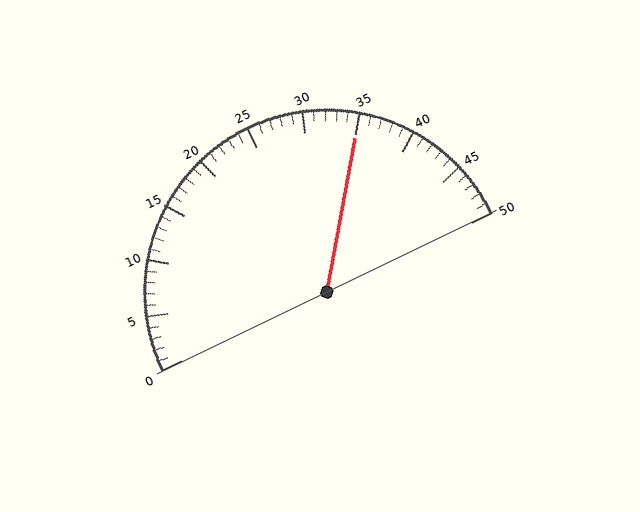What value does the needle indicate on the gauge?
The needle indicates approximately 35.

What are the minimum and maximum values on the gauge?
The gauge ranges from 0 to 50.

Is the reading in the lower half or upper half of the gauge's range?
The reading is in the upper half of the range (0 to 50).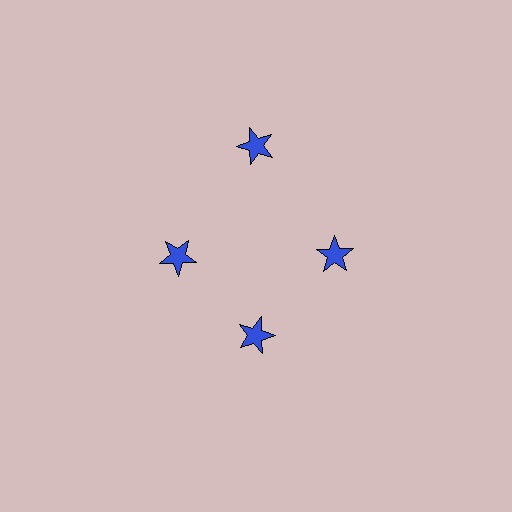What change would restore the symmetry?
The symmetry would be restored by moving it inward, back onto the ring so that all 4 stars sit at equal angles and equal distance from the center.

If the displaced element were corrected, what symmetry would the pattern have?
It would have 4-fold rotational symmetry — the pattern would map onto itself every 90 degrees.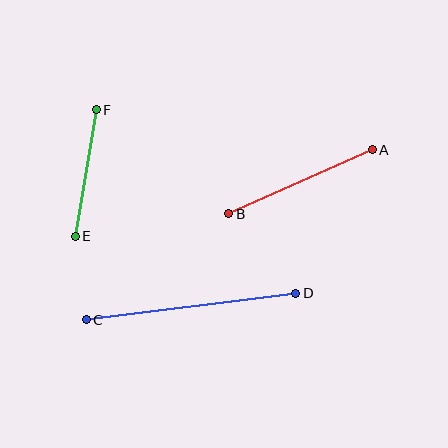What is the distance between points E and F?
The distance is approximately 128 pixels.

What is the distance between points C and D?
The distance is approximately 211 pixels.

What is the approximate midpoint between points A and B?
The midpoint is at approximately (301, 182) pixels.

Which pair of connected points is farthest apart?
Points C and D are farthest apart.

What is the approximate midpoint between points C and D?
The midpoint is at approximately (191, 306) pixels.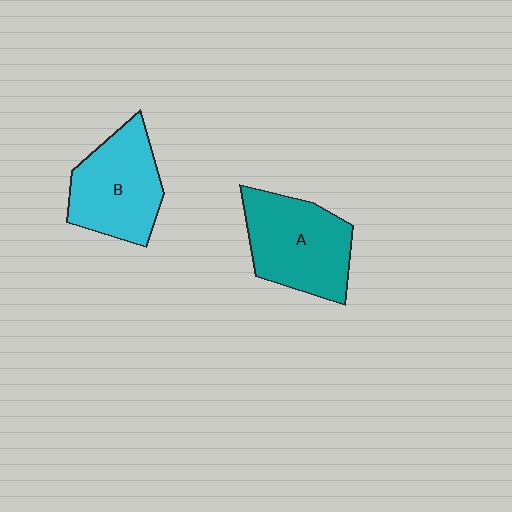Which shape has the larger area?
Shape A (teal).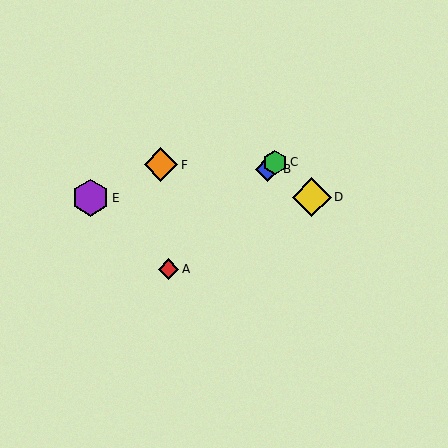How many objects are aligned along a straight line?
3 objects (A, B, C) are aligned along a straight line.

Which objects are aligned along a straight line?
Objects A, B, C are aligned along a straight line.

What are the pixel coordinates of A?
Object A is at (168, 269).